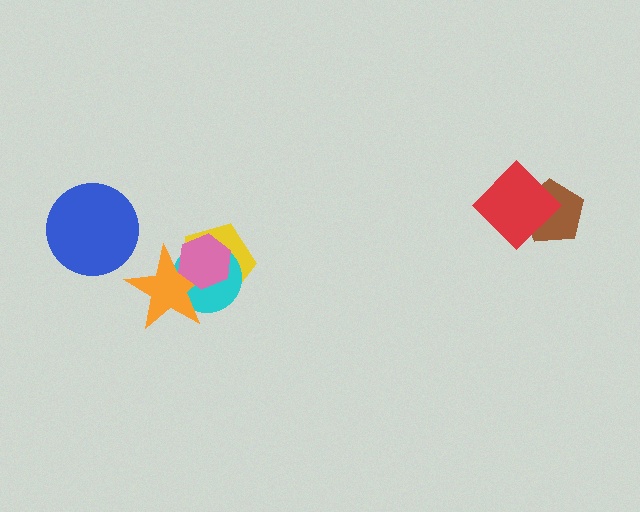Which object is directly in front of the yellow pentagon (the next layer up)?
The cyan circle is directly in front of the yellow pentagon.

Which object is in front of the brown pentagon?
The red diamond is in front of the brown pentagon.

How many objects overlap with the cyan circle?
3 objects overlap with the cyan circle.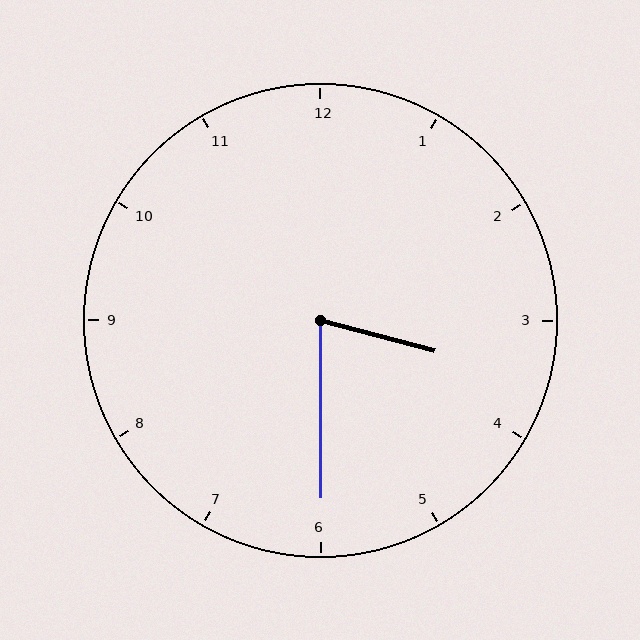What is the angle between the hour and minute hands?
Approximately 75 degrees.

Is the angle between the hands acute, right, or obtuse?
It is acute.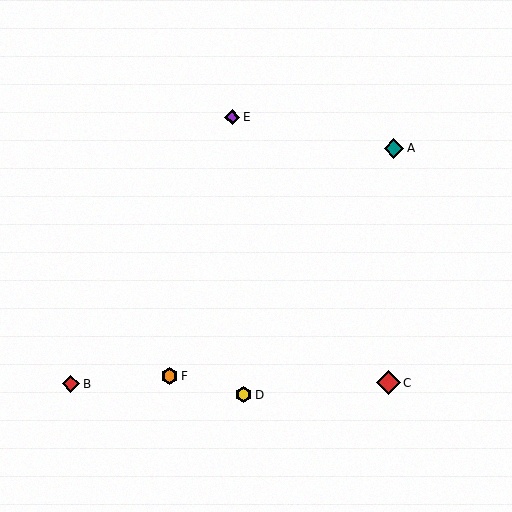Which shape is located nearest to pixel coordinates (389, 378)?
The red diamond (labeled C) at (388, 383) is nearest to that location.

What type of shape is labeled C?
Shape C is a red diamond.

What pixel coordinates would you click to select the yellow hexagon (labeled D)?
Click at (244, 395) to select the yellow hexagon D.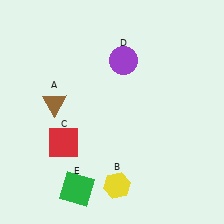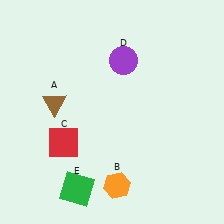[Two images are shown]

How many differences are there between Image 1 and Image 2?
There is 1 difference between the two images.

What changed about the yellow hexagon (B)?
In Image 1, B is yellow. In Image 2, it changed to orange.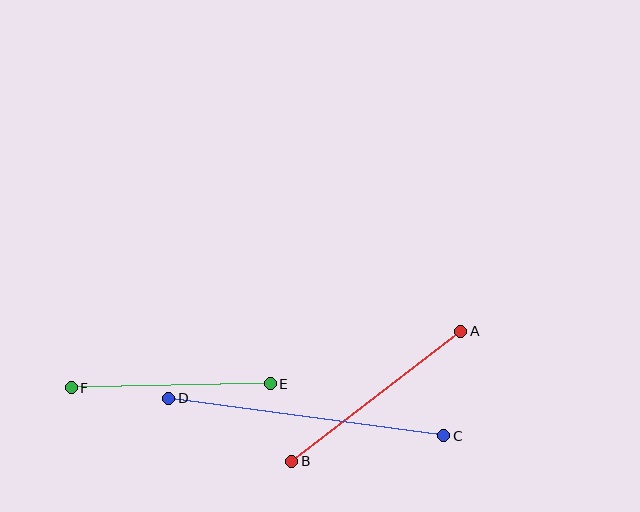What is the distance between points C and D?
The distance is approximately 277 pixels.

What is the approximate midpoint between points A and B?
The midpoint is at approximately (376, 396) pixels.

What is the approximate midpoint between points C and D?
The midpoint is at approximately (306, 417) pixels.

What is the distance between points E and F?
The distance is approximately 199 pixels.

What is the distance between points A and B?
The distance is approximately 213 pixels.